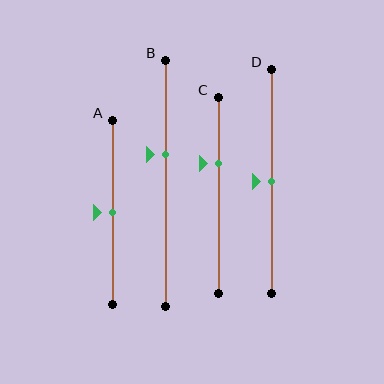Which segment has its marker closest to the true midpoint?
Segment A has its marker closest to the true midpoint.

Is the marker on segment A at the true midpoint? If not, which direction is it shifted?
Yes, the marker on segment A is at the true midpoint.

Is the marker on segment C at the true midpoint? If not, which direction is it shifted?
No, the marker on segment C is shifted upward by about 16% of the segment length.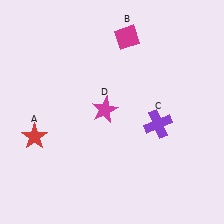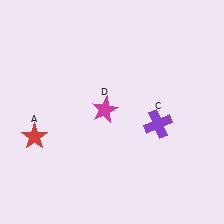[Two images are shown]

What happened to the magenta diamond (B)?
The magenta diamond (B) was removed in Image 2. It was in the top-right area of Image 1.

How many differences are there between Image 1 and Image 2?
There is 1 difference between the two images.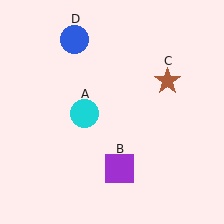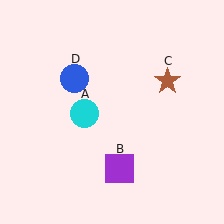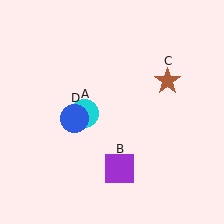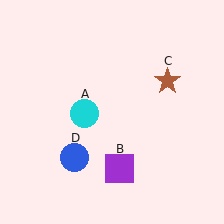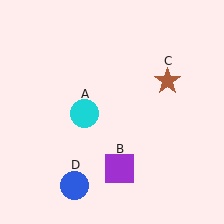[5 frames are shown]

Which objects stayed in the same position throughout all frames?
Cyan circle (object A) and purple square (object B) and brown star (object C) remained stationary.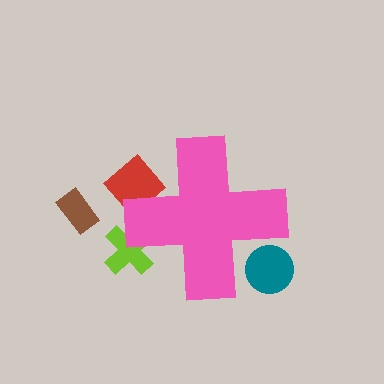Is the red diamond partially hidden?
Yes, the red diamond is partially hidden behind the pink cross.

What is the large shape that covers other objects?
A pink cross.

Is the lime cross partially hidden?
Yes, the lime cross is partially hidden behind the pink cross.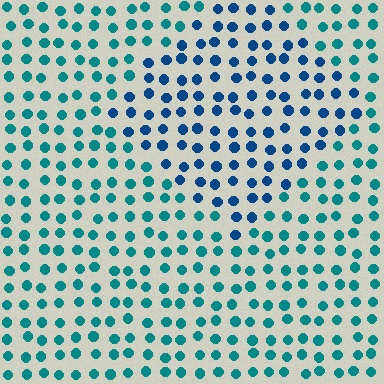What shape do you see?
I see a diamond.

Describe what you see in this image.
The image is filled with small teal elements in a uniform arrangement. A diamond-shaped region is visible where the elements are tinted to a slightly different hue, forming a subtle color boundary.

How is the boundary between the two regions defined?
The boundary is defined purely by a slight shift in hue (about 31 degrees). Spacing, size, and orientation are identical on both sides.